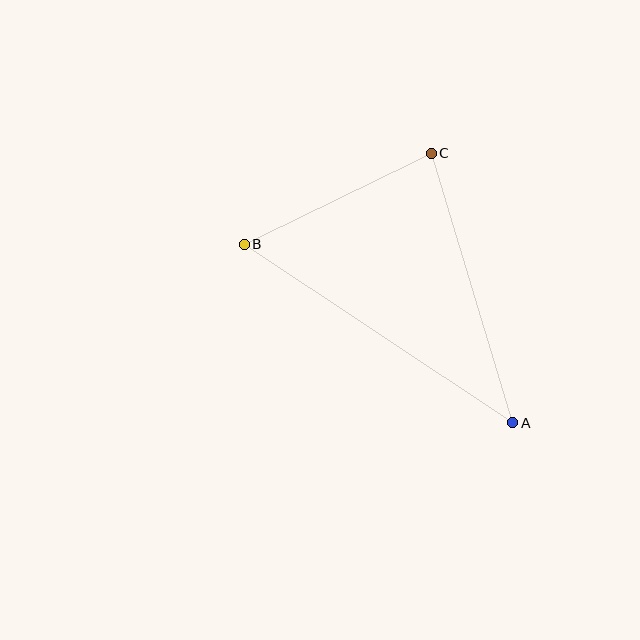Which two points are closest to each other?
Points B and C are closest to each other.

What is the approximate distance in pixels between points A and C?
The distance between A and C is approximately 281 pixels.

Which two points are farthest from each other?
Points A and B are farthest from each other.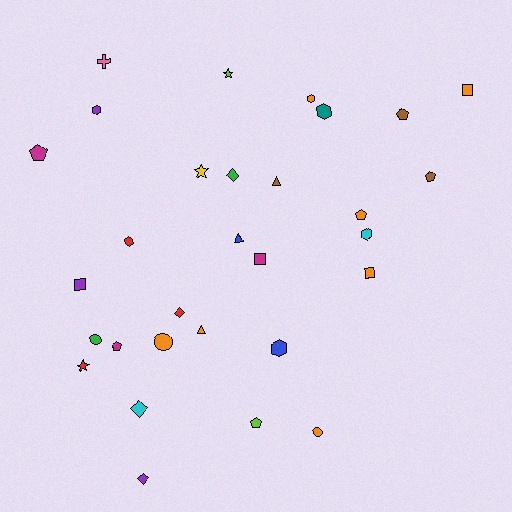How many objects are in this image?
There are 30 objects.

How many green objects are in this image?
There are 2 green objects.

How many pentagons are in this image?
There are 6 pentagons.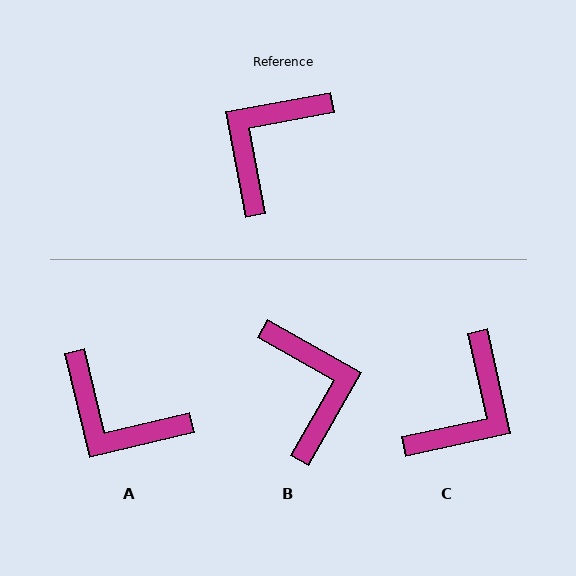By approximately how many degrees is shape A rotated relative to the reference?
Approximately 93 degrees counter-clockwise.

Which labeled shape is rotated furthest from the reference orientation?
C, about 178 degrees away.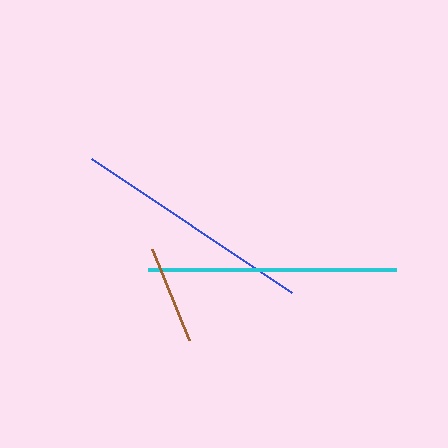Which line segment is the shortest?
The brown line is the shortest at approximately 99 pixels.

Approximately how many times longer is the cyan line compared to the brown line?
The cyan line is approximately 2.5 times the length of the brown line.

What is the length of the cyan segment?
The cyan segment is approximately 248 pixels long.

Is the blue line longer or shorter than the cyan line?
The cyan line is longer than the blue line.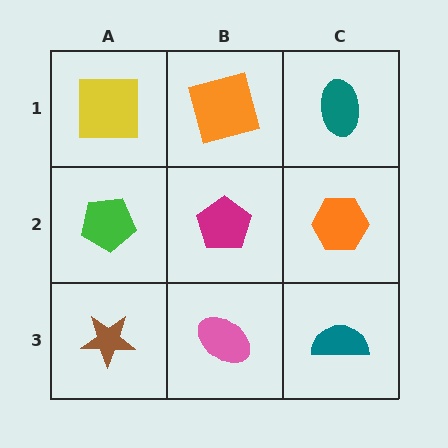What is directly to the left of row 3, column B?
A brown star.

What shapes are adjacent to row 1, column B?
A magenta pentagon (row 2, column B), a yellow square (row 1, column A), a teal ellipse (row 1, column C).